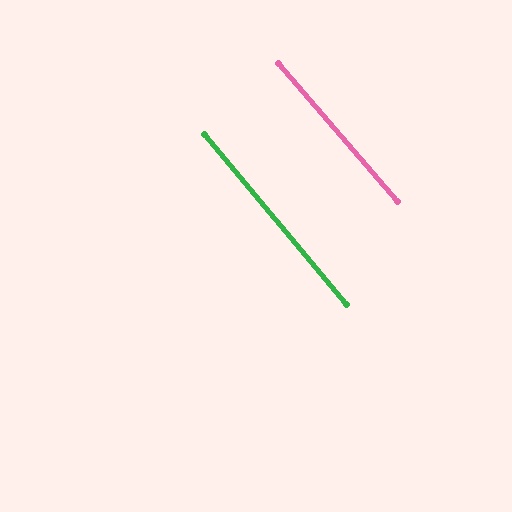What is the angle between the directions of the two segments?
Approximately 1 degree.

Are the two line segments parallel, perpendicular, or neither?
Parallel — their directions differ by only 0.9°.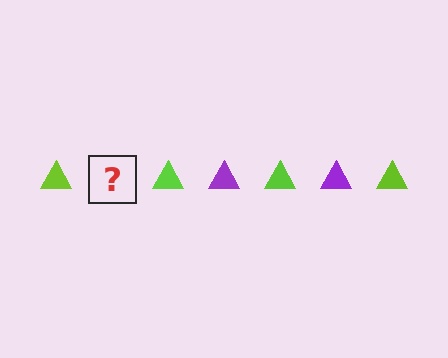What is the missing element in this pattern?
The missing element is a purple triangle.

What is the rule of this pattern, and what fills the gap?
The rule is that the pattern cycles through lime, purple triangles. The gap should be filled with a purple triangle.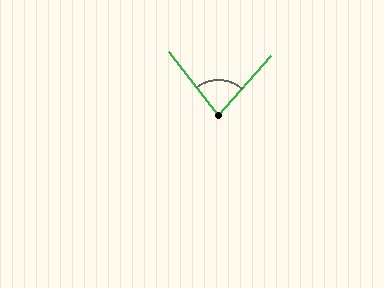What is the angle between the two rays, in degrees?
Approximately 80 degrees.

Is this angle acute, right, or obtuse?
It is acute.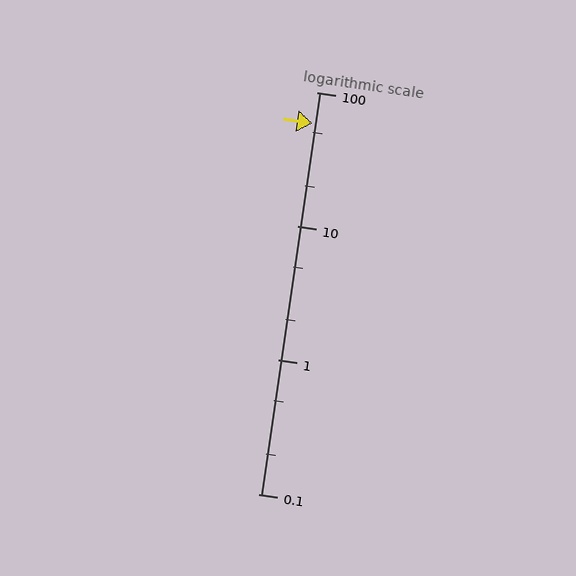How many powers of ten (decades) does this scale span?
The scale spans 3 decades, from 0.1 to 100.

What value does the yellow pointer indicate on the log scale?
The pointer indicates approximately 59.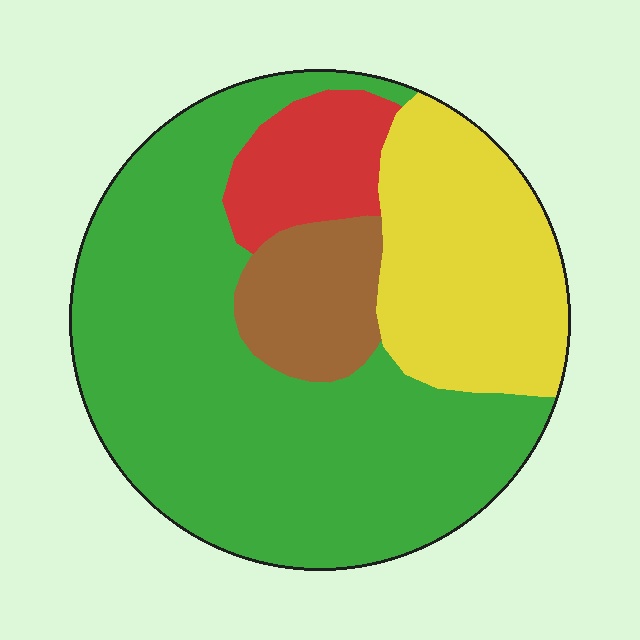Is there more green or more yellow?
Green.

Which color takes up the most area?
Green, at roughly 55%.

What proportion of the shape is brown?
Brown takes up less than a quarter of the shape.